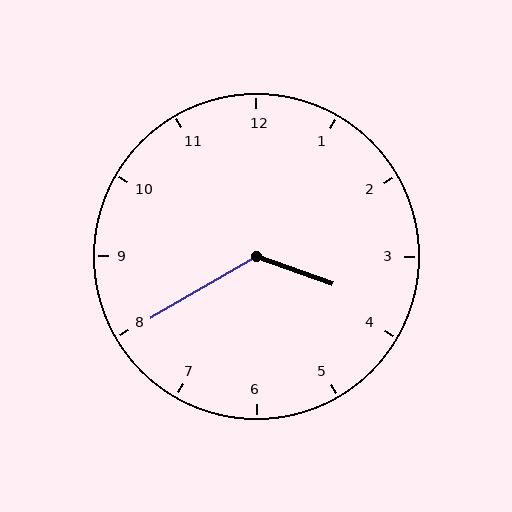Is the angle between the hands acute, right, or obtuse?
It is obtuse.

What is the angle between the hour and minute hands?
Approximately 130 degrees.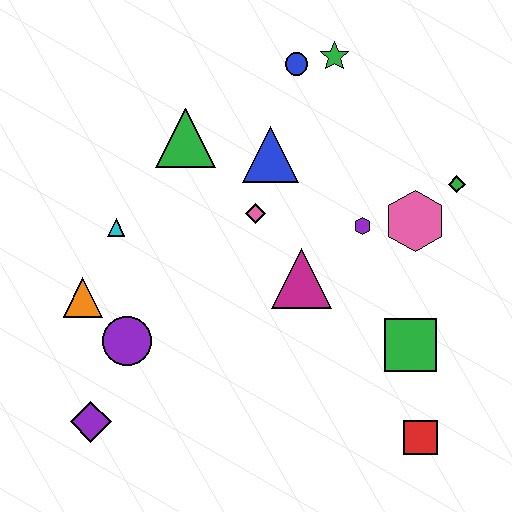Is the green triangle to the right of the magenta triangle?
No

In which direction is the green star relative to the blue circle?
The green star is to the right of the blue circle.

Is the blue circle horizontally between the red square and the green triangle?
Yes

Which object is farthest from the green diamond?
The purple diamond is farthest from the green diamond.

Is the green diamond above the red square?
Yes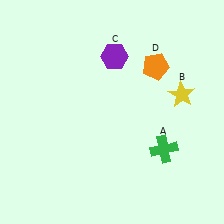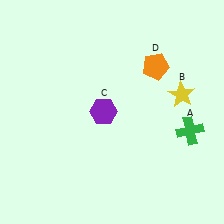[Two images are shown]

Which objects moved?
The objects that moved are: the green cross (A), the purple hexagon (C).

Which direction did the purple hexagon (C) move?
The purple hexagon (C) moved down.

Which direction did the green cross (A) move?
The green cross (A) moved right.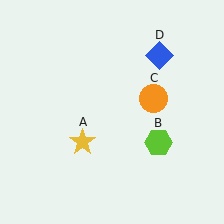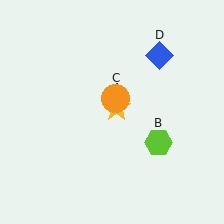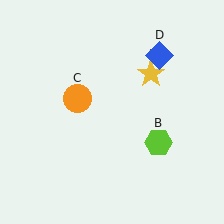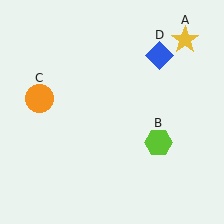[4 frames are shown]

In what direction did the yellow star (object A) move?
The yellow star (object A) moved up and to the right.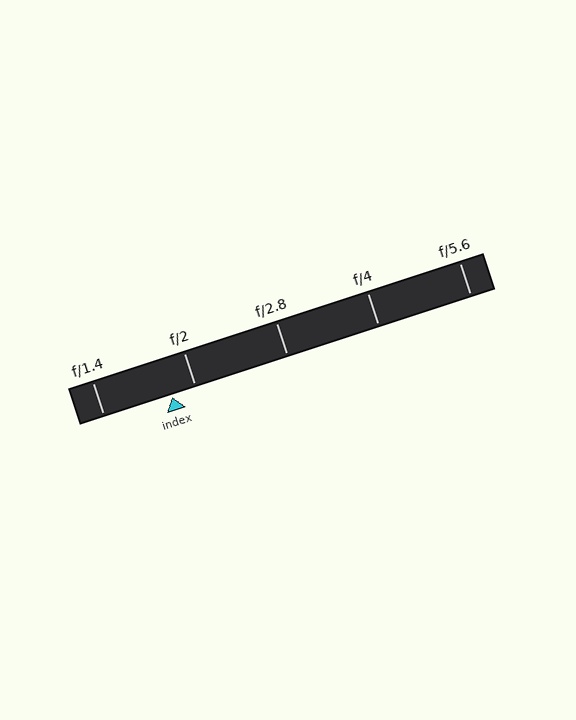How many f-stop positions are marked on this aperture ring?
There are 5 f-stop positions marked.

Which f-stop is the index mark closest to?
The index mark is closest to f/2.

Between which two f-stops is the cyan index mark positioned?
The index mark is between f/1.4 and f/2.